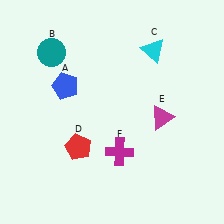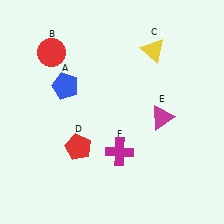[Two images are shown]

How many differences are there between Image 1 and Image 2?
There are 2 differences between the two images.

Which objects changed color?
B changed from teal to red. C changed from cyan to yellow.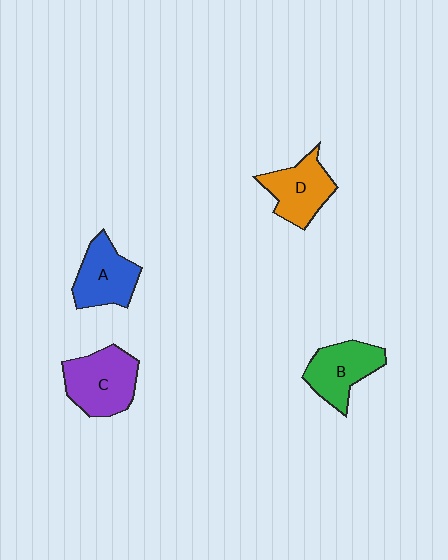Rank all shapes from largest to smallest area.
From largest to smallest: C (purple), B (green), A (blue), D (orange).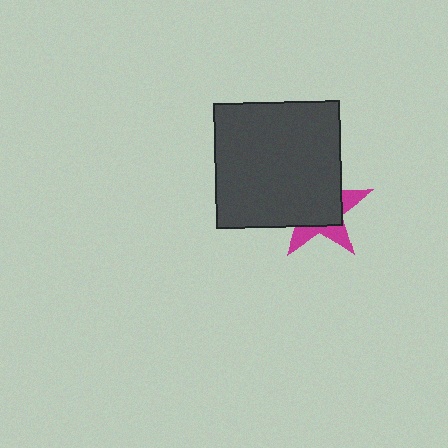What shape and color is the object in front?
The object in front is a dark gray square.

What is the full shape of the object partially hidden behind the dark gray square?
The partially hidden object is a magenta star.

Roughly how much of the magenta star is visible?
A small part of it is visible (roughly 33%).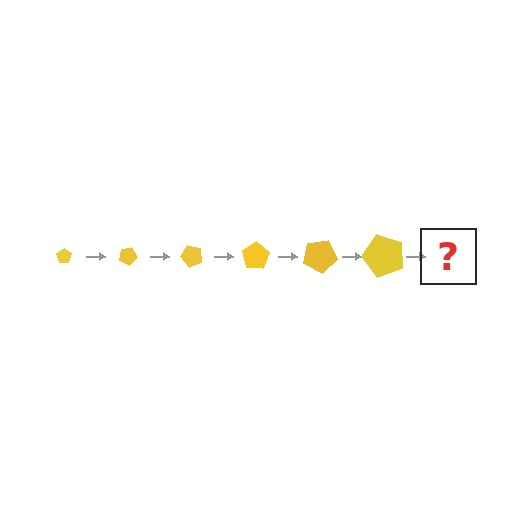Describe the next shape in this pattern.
It should be a pentagon, larger than the previous one and rotated 150 degrees from the start.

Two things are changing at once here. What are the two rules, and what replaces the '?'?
The two rules are that the pentagon grows larger each step and it rotates 25 degrees each step. The '?' should be a pentagon, larger than the previous one and rotated 150 degrees from the start.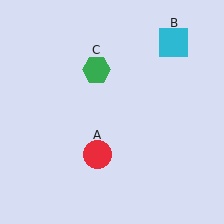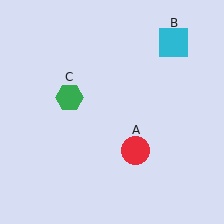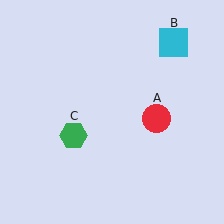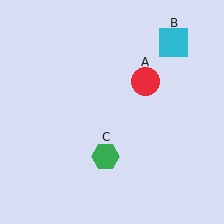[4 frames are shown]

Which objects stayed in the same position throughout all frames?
Cyan square (object B) remained stationary.